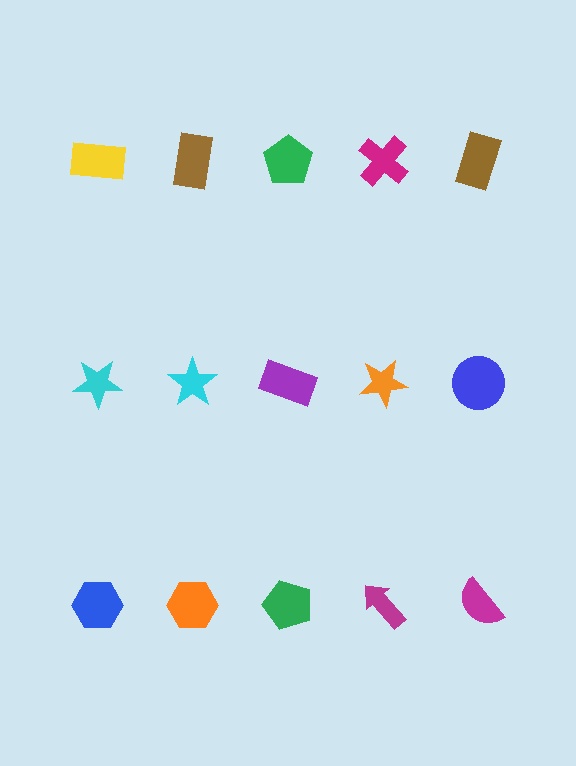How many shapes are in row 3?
5 shapes.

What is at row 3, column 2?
An orange hexagon.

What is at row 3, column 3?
A green pentagon.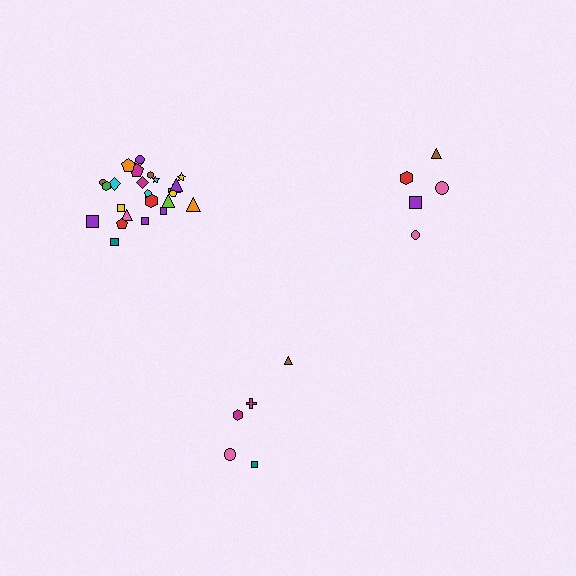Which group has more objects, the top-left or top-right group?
The top-left group.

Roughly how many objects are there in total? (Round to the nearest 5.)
Roughly 35 objects in total.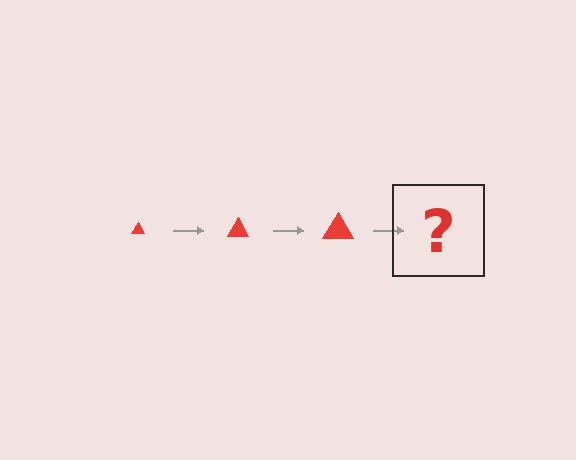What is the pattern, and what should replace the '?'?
The pattern is that the triangle gets progressively larger each step. The '?' should be a red triangle, larger than the previous one.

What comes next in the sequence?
The next element should be a red triangle, larger than the previous one.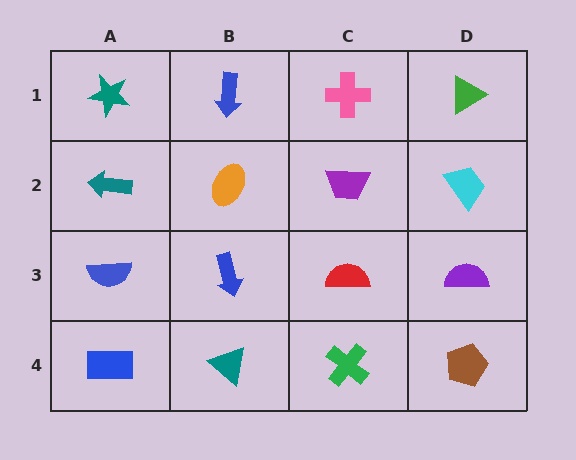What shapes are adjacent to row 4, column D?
A purple semicircle (row 3, column D), a green cross (row 4, column C).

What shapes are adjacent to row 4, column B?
A blue arrow (row 3, column B), a blue rectangle (row 4, column A), a green cross (row 4, column C).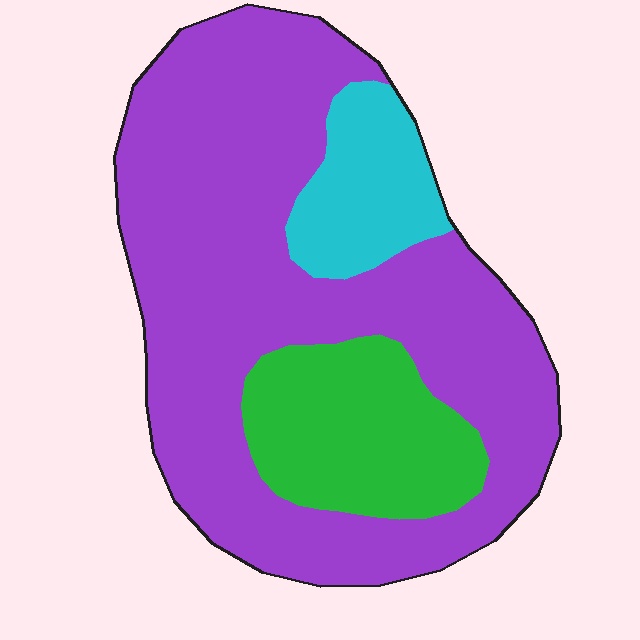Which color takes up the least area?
Cyan, at roughly 10%.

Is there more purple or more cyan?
Purple.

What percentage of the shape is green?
Green takes up between a sixth and a third of the shape.